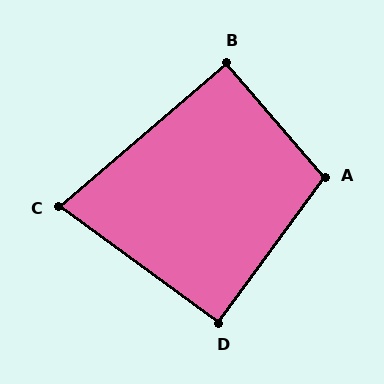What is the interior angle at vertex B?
Approximately 90 degrees (approximately right).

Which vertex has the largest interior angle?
A, at approximately 103 degrees.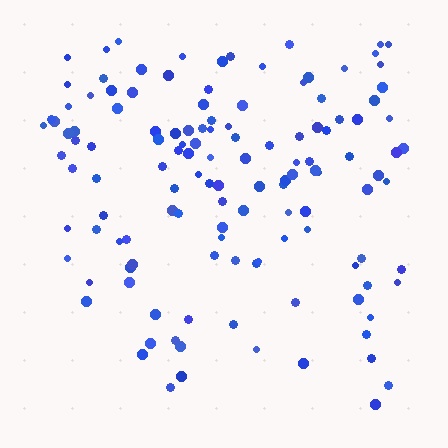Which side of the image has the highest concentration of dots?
The top.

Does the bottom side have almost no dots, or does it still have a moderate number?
Still a moderate number, just noticeably fewer than the top.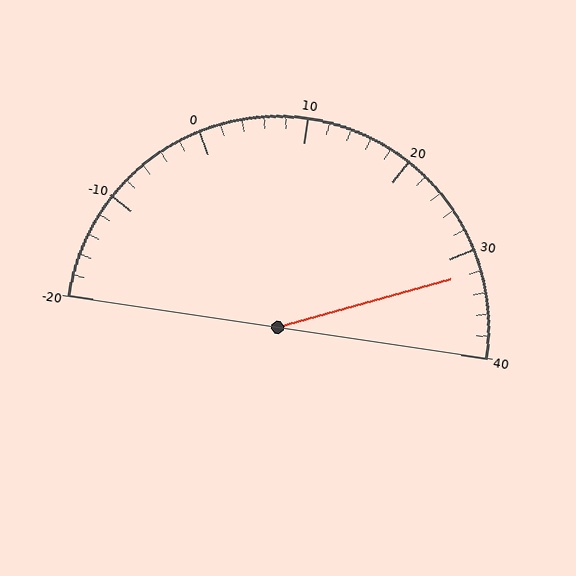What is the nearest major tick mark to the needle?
The nearest major tick mark is 30.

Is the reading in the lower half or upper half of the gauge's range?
The reading is in the upper half of the range (-20 to 40).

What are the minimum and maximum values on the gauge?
The gauge ranges from -20 to 40.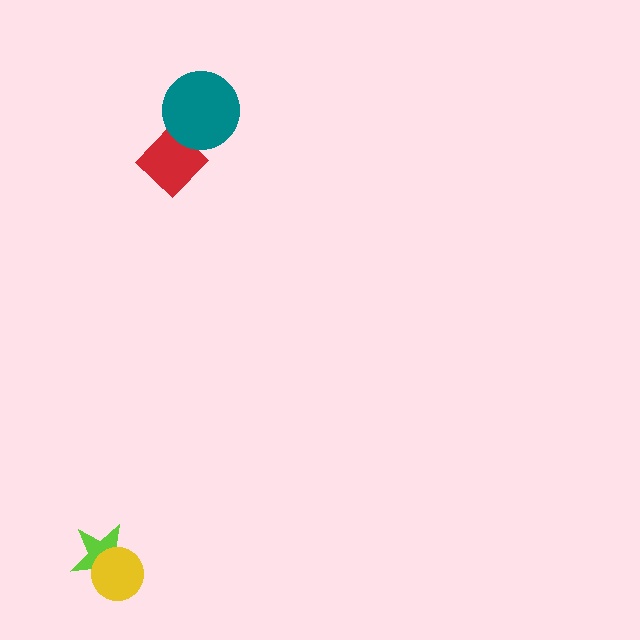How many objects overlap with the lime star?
1 object overlaps with the lime star.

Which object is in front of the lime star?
The yellow circle is in front of the lime star.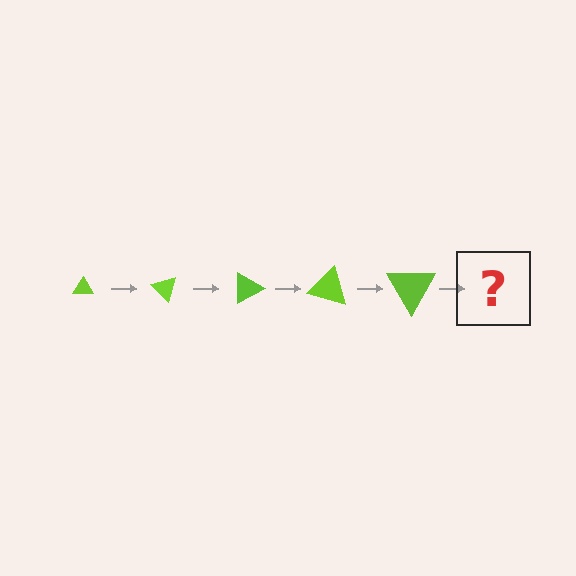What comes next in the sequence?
The next element should be a triangle, larger than the previous one and rotated 225 degrees from the start.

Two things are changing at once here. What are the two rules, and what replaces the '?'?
The two rules are that the triangle grows larger each step and it rotates 45 degrees each step. The '?' should be a triangle, larger than the previous one and rotated 225 degrees from the start.